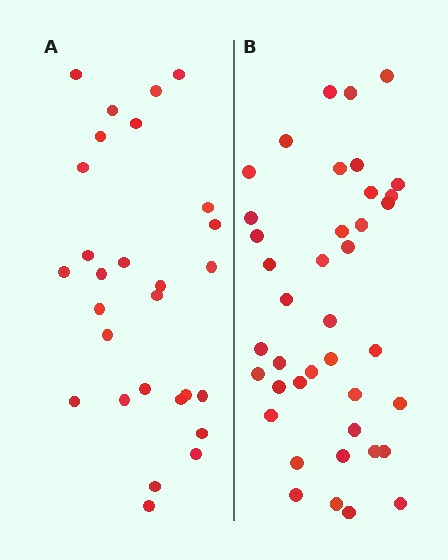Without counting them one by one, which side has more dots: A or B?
Region B (the right region) has more dots.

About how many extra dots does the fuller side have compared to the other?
Region B has roughly 12 or so more dots than region A.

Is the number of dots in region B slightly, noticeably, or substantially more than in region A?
Region B has noticeably more, but not dramatically so. The ratio is roughly 1.4 to 1.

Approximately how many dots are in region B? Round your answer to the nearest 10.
About 40 dots.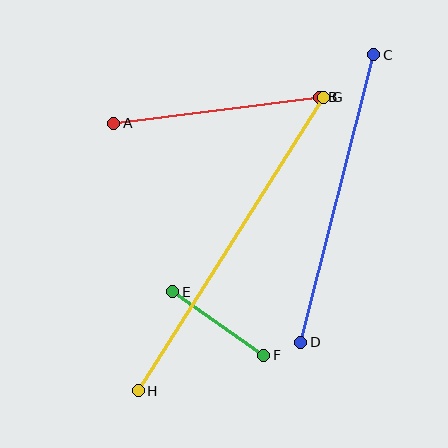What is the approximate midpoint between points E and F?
The midpoint is at approximately (218, 324) pixels.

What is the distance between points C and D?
The distance is approximately 297 pixels.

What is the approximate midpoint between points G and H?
The midpoint is at approximately (231, 244) pixels.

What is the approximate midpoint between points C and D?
The midpoint is at approximately (337, 198) pixels.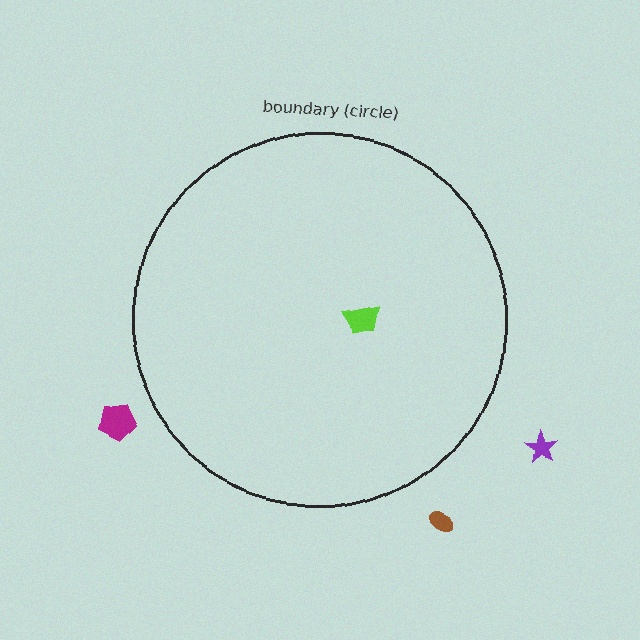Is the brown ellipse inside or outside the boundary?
Outside.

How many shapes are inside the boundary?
1 inside, 3 outside.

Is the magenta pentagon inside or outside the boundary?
Outside.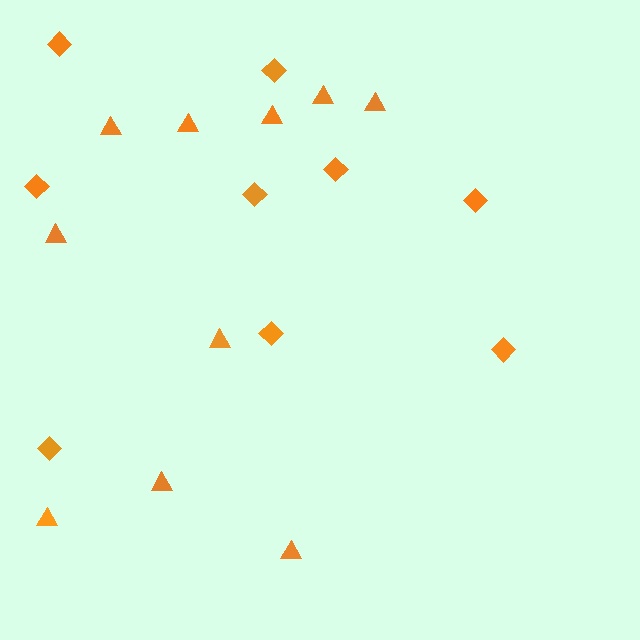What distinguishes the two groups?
There are 2 groups: one group of diamonds (9) and one group of triangles (10).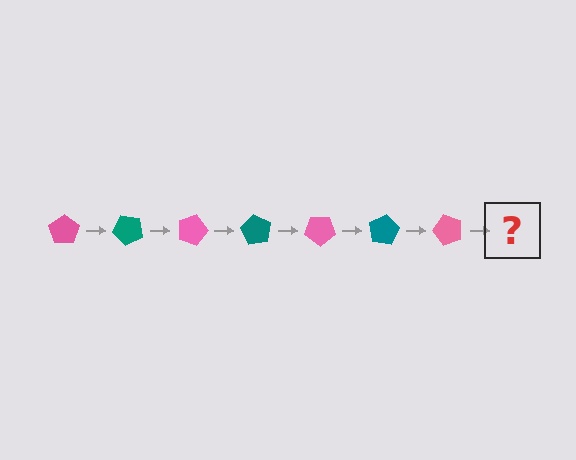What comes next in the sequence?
The next element should be a teal pentagon, rotated 315 degrees from the start.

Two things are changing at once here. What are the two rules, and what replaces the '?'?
The two rules are that it rotates 45 degrees each step and the color cycles through pink and teal. The '?' should be a teal pentagon, rotated 315 degrees from the start.